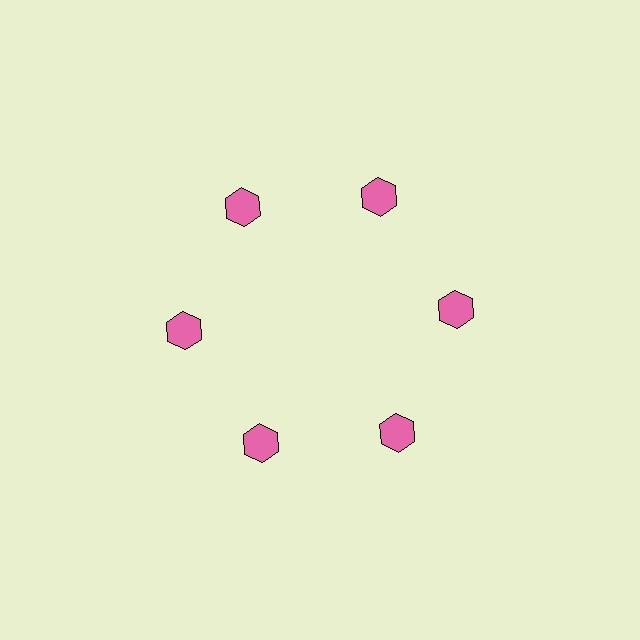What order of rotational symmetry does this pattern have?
This pattern has 6-fold rotational symmetry.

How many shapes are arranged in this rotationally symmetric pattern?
There are 6 shapes, arranged in 6 groups of 1.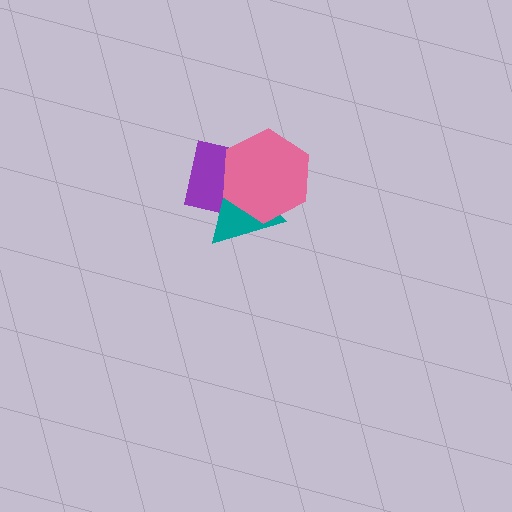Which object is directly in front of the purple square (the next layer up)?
The teal triangle is directly in front of the purple square.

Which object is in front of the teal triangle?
The pink hexagon is in front of the teal triangle.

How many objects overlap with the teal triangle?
2 objects overlap with the teal triangle.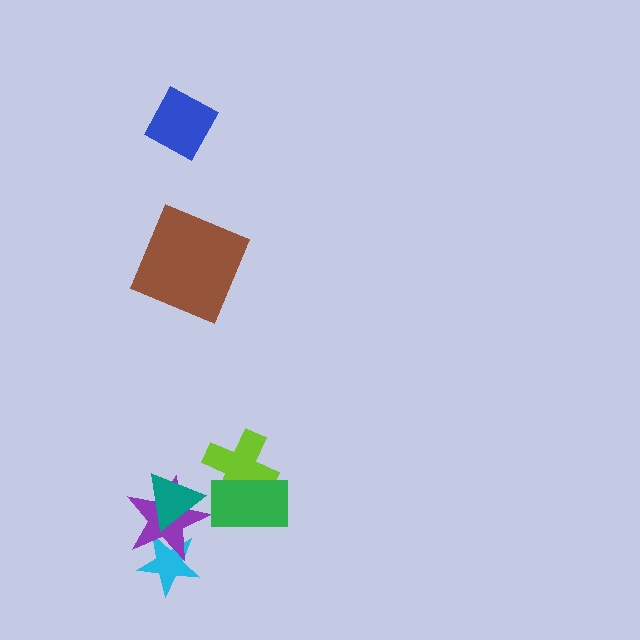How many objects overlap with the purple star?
2 objects overlap with the purple star.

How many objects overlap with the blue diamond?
0 objects overlap with the blue diamond.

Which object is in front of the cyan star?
The purple star is in front of the cyan star.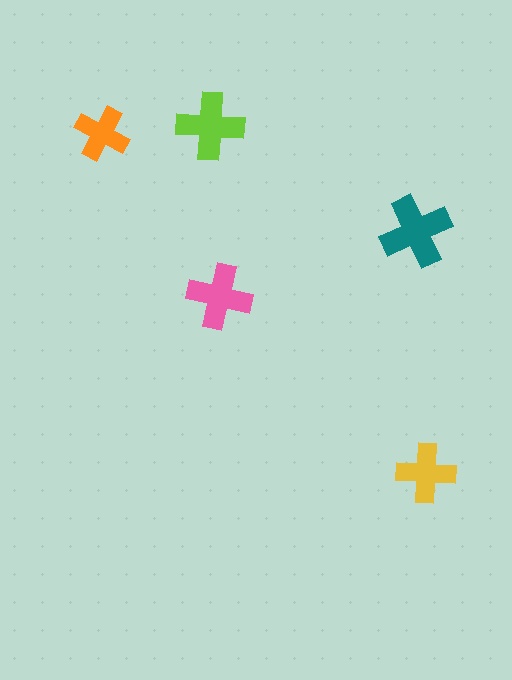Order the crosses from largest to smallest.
the teal one, the lime one, the pink one, the yellow one, the orange one.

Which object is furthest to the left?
The orange cross is leftmost.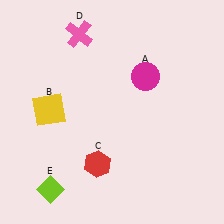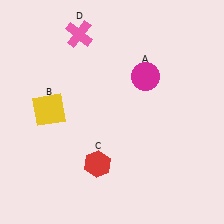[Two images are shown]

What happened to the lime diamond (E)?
The lime diamond (E) was removed in Image 2. It was in the bottom-left area of Image 1.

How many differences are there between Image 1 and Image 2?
There is 1 difference between the two images.